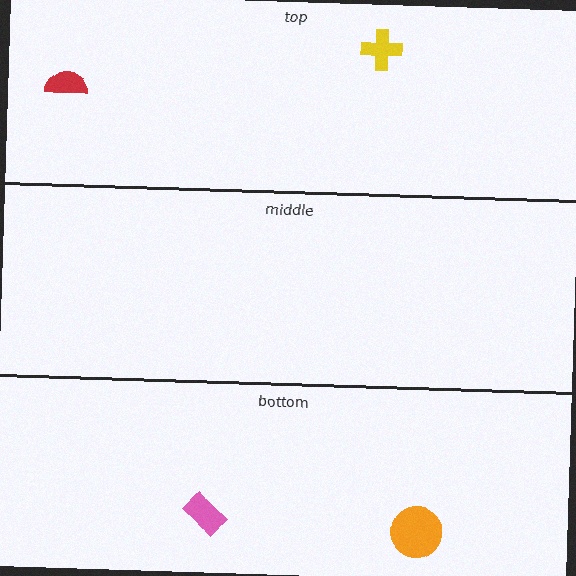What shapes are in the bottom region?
The pink rectangle, the orange circle.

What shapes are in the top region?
The yellow cross, the red semicircle.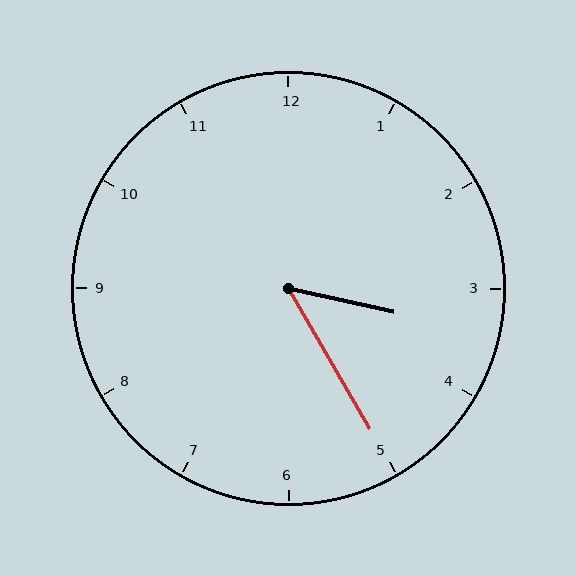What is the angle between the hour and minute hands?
Approximately 48 degrees.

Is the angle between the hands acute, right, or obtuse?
It is acute.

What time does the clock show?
3:25.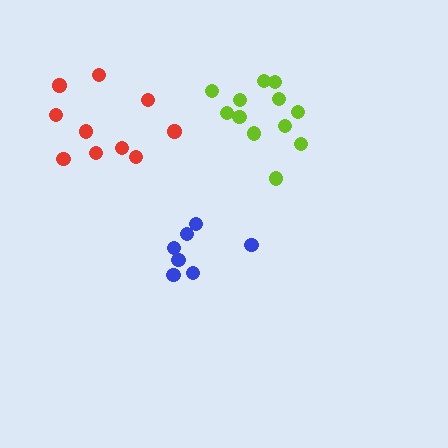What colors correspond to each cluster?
The clusters are colored: lime, red, blue.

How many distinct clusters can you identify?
There are 3 distinct clusters.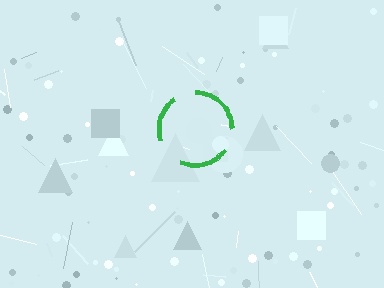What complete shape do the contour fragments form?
The contour fragments form a circle.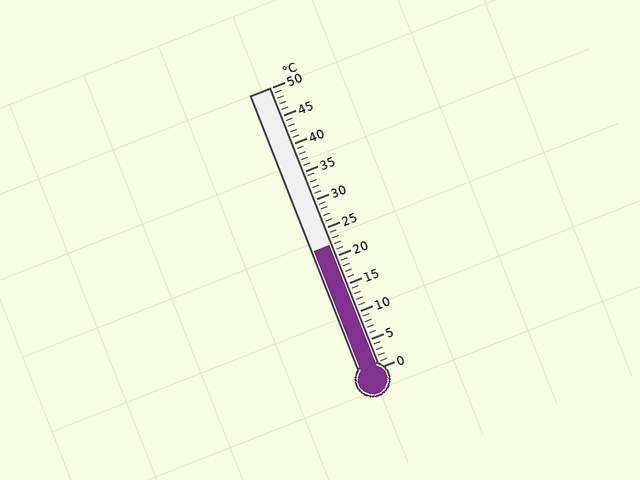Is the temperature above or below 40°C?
The temperature is below 40°C.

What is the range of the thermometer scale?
The thermometer scale ranges from 0°C to 50°C.